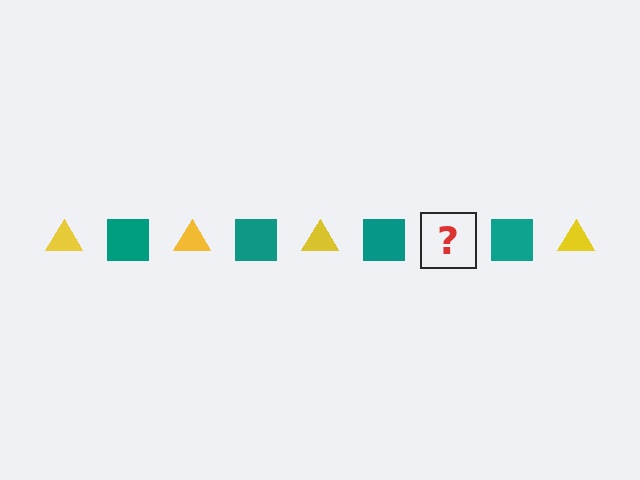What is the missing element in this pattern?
The missing element is a yellow triangle.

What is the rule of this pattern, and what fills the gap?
The rule is that the pattern alternates between yellow triangle and teal square. The gap should be filled with a yellow triangle.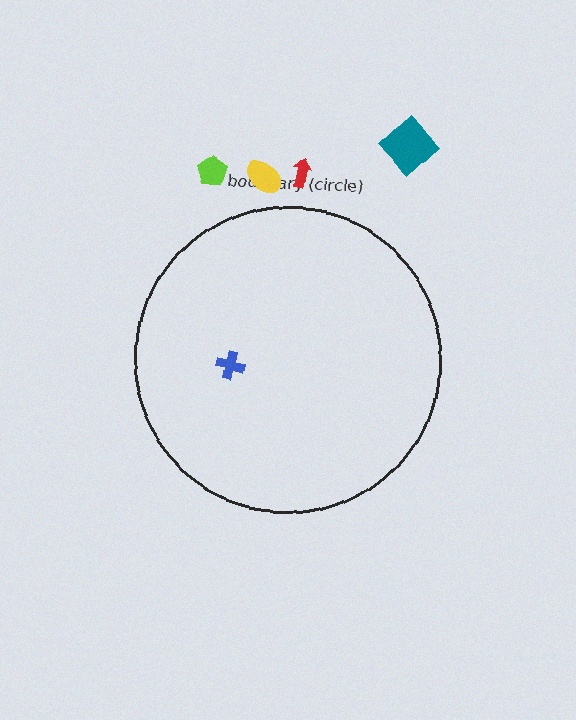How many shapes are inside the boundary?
1 inside, 4 outside.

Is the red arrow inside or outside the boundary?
Outside.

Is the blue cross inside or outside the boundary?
Inside.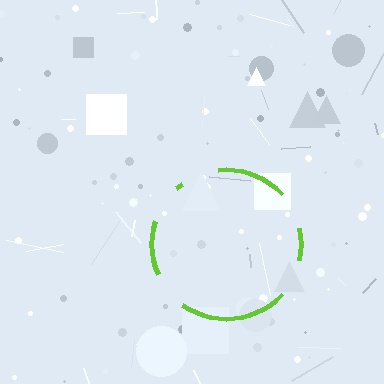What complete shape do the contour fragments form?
The contour fragments form a circle.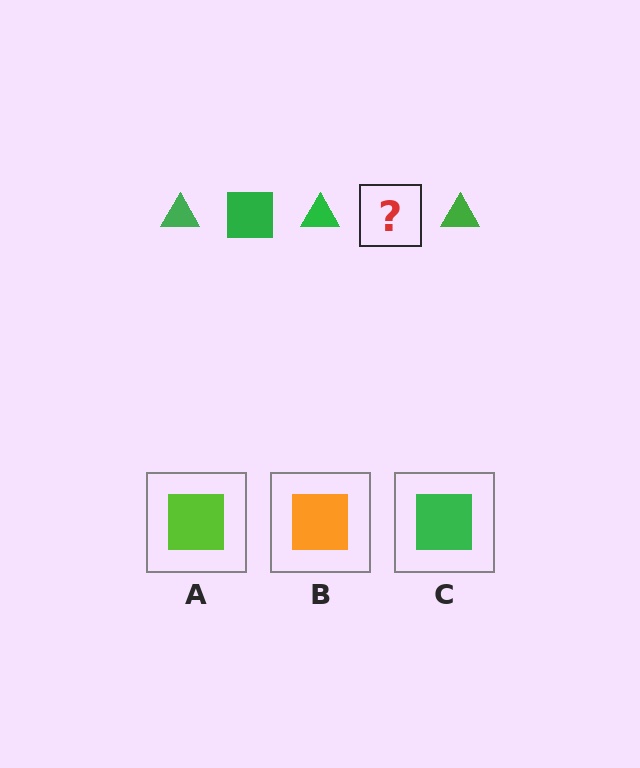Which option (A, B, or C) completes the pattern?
C.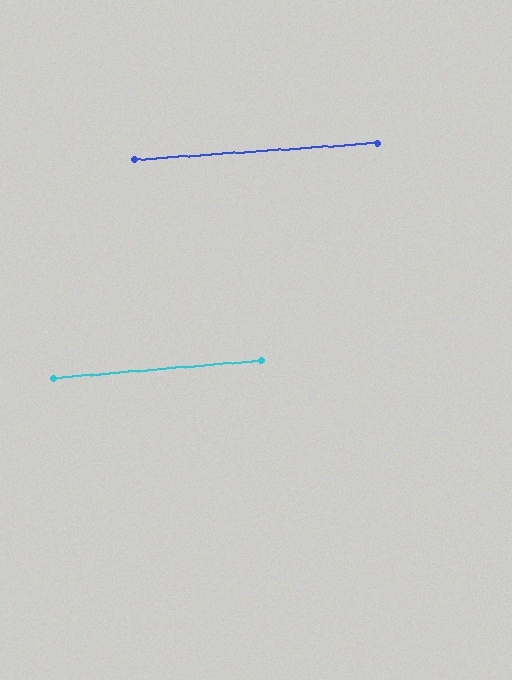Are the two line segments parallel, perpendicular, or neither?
Parallel — their directions differ by only 1.1°.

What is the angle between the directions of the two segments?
Approximately 1 degree.